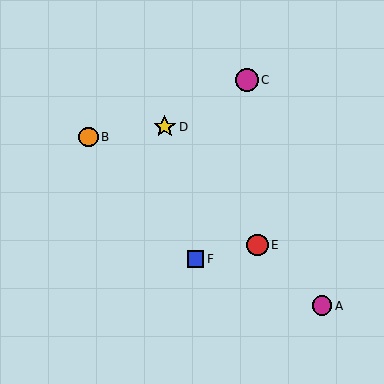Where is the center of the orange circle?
The center of the orange circle is at (88, 137).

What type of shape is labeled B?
Shape B is an orange circle.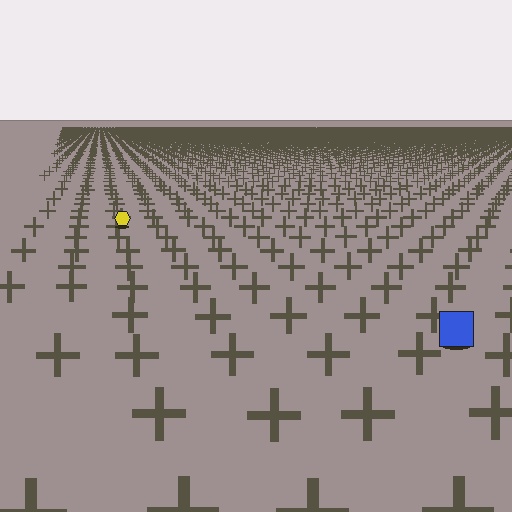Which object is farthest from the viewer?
The yellow hexagon is farthest from the viewer. It appears smaller and the ground texture around it is denser.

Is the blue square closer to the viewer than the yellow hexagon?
Yes. The blue square is closer — you can tell from the texture gradient: the ground texture is coarser near it.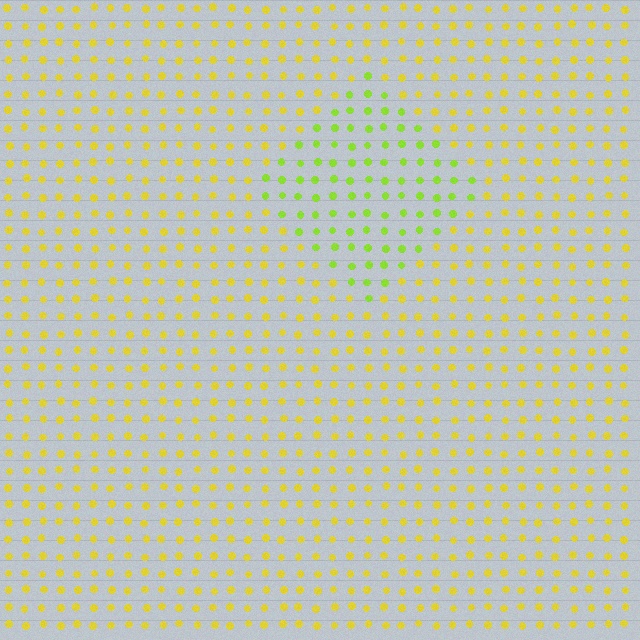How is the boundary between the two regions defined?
The boundary is defined purely by a slight shift in hue (about 34 degrees). Spacing, size, and orientation are identical on both sides.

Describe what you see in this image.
The image is filled with small yellow elements in a uniform arrangement. A diamond-shaped region is visible where the elements are tinted to a slightly different hue, forming a subtle color boundary.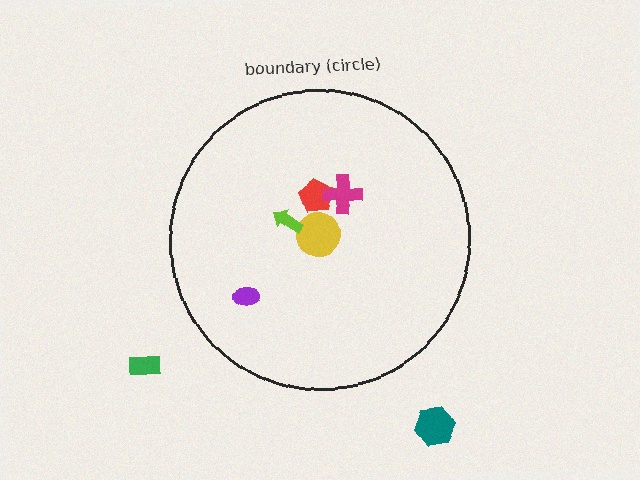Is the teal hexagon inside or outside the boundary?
Outside.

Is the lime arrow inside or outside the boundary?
Inside.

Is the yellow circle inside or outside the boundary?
Inside.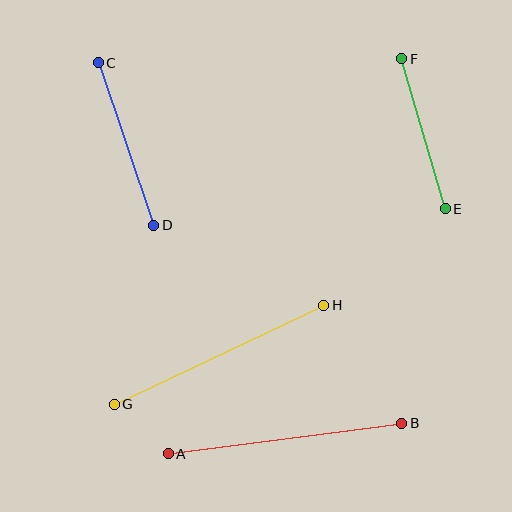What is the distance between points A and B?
The distance is approximately 236 pixels.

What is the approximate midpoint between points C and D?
The midpoint is at approximately (126, 144) pixels.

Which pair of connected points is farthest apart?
Points A and B are farthest apart.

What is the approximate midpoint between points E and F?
The midpoint is at approximately (423, 134) pixels.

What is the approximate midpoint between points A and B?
The midpoint is at approximately (285, 439) pixels.